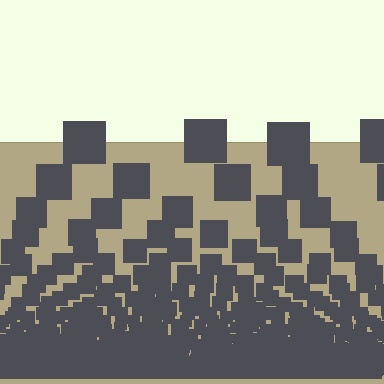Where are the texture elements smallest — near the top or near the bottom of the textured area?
Near the bottom.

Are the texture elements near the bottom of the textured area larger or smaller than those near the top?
Smaller. The gradient is inverted — elements near the bottom are smaller and denser.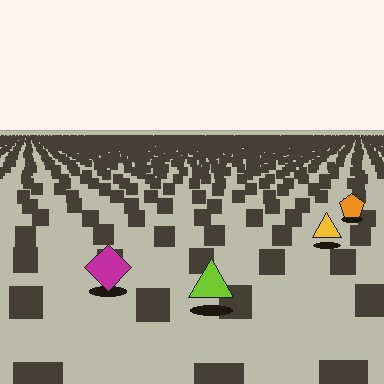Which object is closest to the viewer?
The lime triangle is closest. The texture marks near it are larger and more spread out.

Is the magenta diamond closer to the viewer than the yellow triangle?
Yes. The magenta diamond is closer — you can tell from the texture gradient: the ground texture is coarser near it.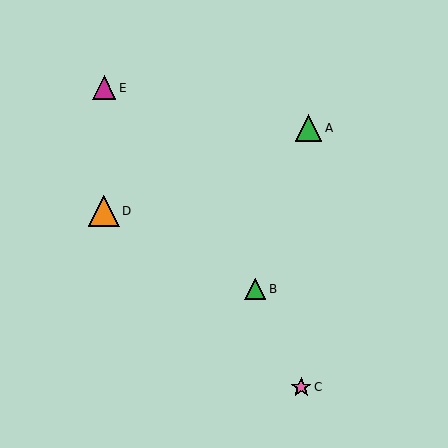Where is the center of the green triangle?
The center of the green triangle is at (255, 289).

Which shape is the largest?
The orange triangle (labeled D) is the largest.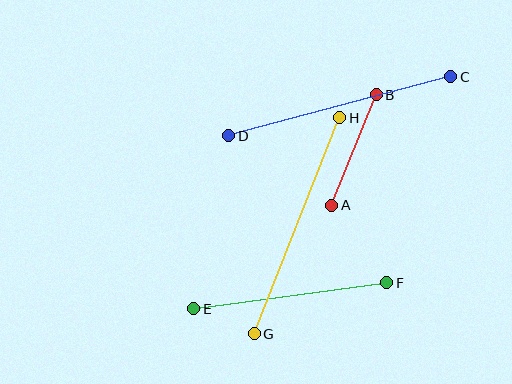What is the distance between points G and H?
The distance is approximately 232 pixels.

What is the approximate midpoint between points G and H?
The midpoint is at approximately (297, 226) pixels.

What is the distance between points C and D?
The distance is approximately 229 pixels.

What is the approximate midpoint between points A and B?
The midpoint is at approximately (354, 150) pixels.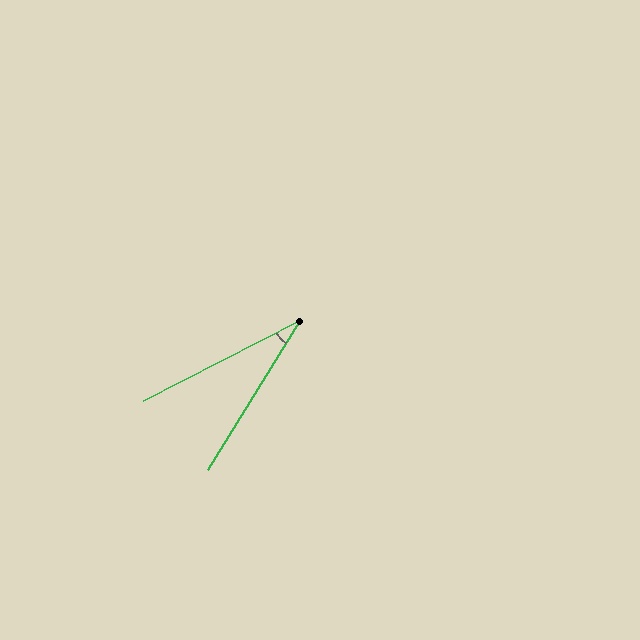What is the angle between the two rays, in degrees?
Approximately 31 degrees.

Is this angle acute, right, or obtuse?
It is acute.